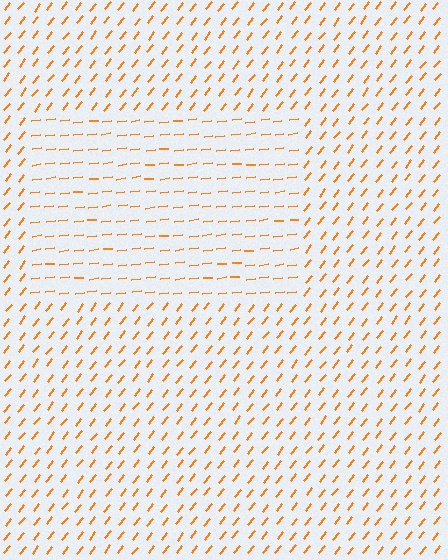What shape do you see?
I see a rectangle.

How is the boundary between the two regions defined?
The boundary is defined purely by a change in line orientation (approximately 45 degrees difference). All lines are the same color and thickness.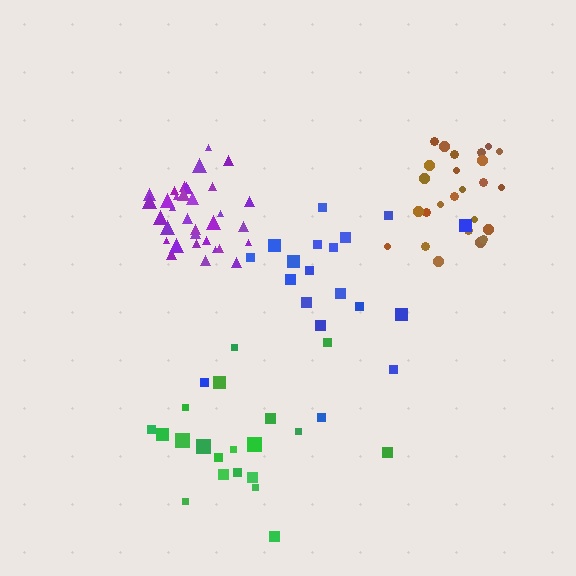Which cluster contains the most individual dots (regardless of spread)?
Purple (35).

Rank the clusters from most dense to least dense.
purple, brown, blue, green.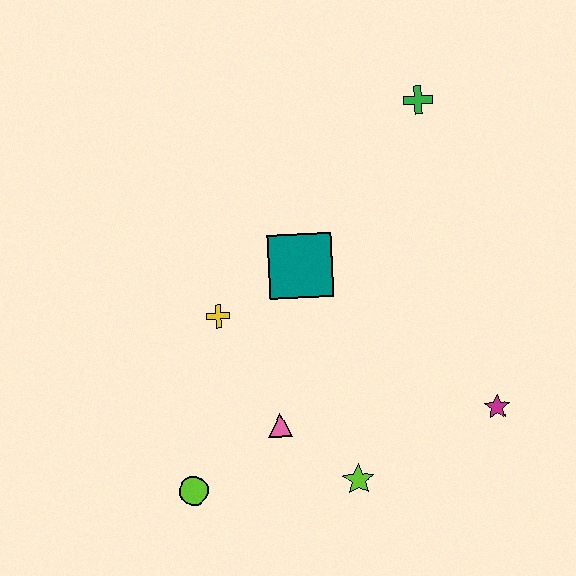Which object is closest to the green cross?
The teal square is closest to the green cross.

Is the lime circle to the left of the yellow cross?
Yes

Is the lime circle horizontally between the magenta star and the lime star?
No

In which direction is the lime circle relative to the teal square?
The lime circle is below the teal square.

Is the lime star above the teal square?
No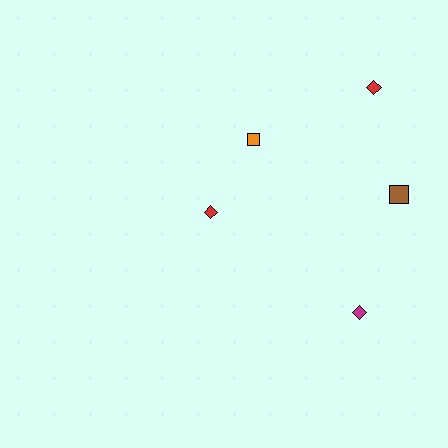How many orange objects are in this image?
There is 1 orange object.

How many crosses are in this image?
There are no crosses.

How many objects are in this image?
There are 5 objects.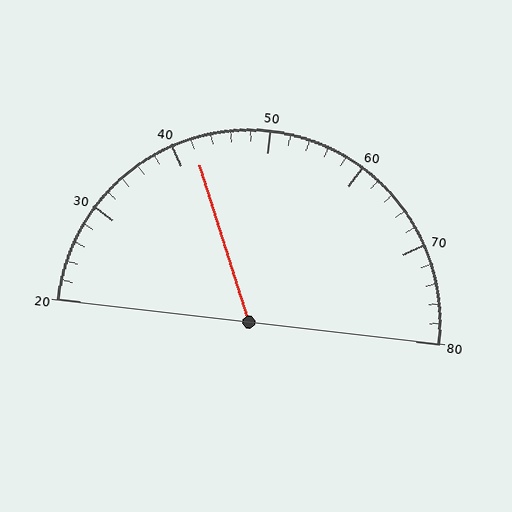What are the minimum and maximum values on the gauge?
The gauge ranges from 20 to 80.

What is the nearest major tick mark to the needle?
The nearest major tick mark is 40.